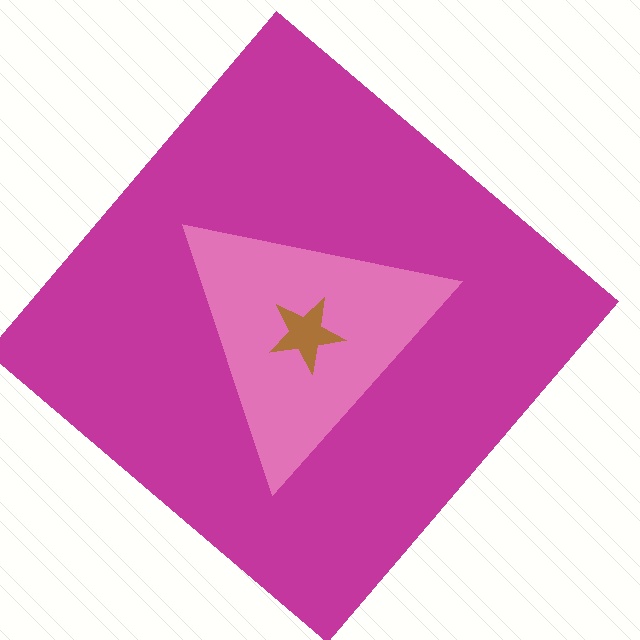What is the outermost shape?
The magenta diamond.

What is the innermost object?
The brown star.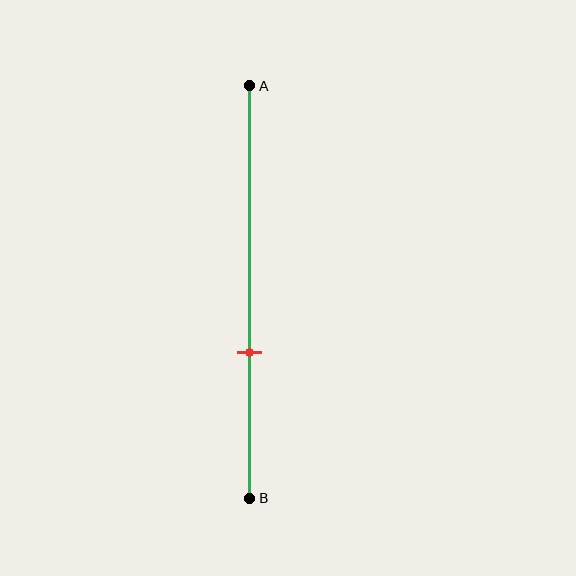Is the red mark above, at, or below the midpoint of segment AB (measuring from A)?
The red mark is below the midpoint of segment AB.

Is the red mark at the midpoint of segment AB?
No, the mark is at about 65% from A, not at the 50% midpoint.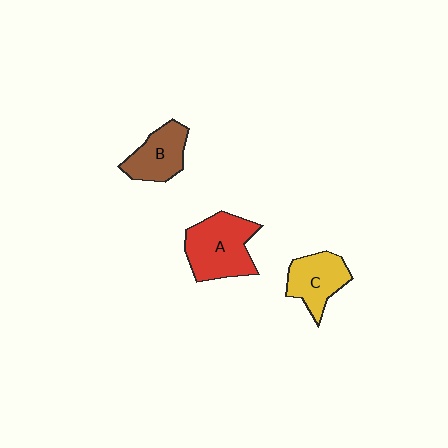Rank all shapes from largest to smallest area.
From largest to smallest: A (red), C (yellow), B (brown).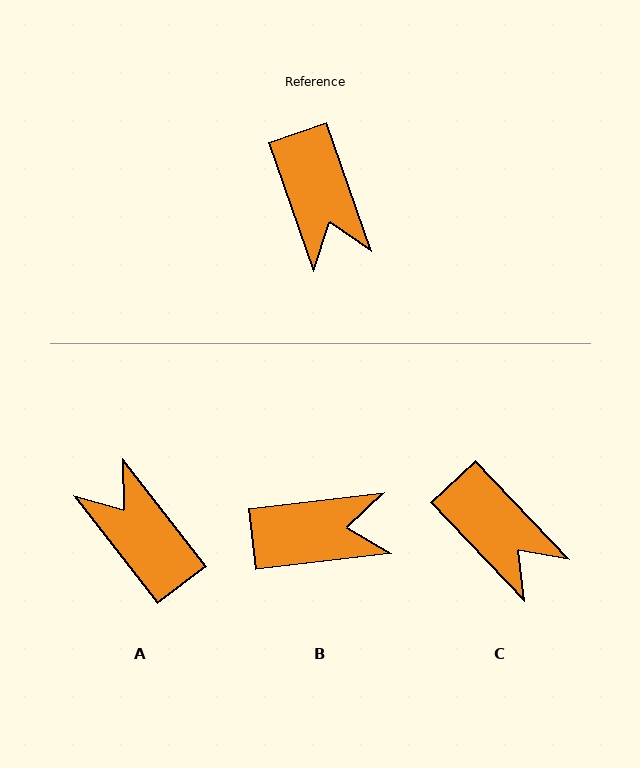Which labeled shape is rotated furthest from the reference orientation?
A, about 162 degrees away.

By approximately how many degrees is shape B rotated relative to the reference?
Approximately 77 degrees counter-clockwise.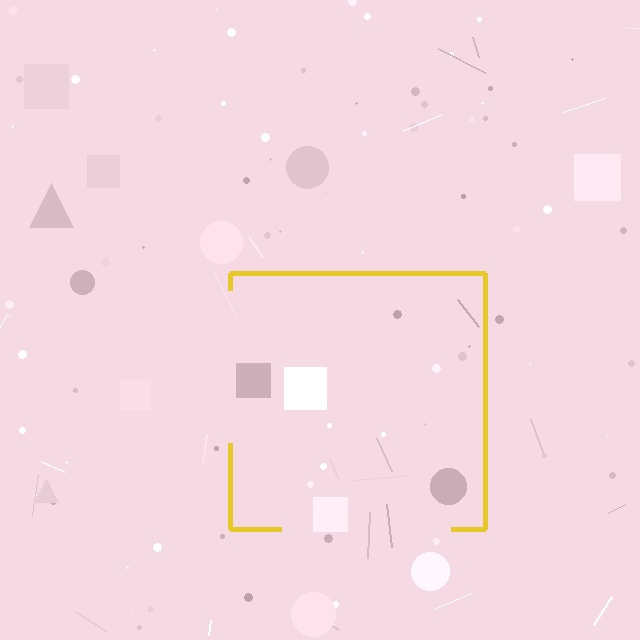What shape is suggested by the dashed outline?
The dashed outline suggests a square.